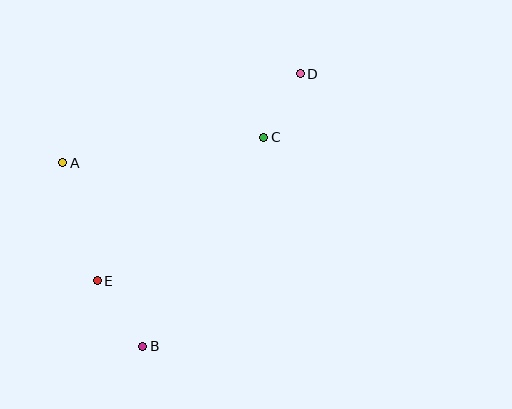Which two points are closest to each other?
Points C and D are closest to each other.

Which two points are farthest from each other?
Points B and D are farthest from each other.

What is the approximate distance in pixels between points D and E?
The distance between D and E is approximately 290 pixels.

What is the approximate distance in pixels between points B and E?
The distance between B and E is approximately 80 pixels.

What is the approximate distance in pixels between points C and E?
The distance between C and E is approximately 220 pixels.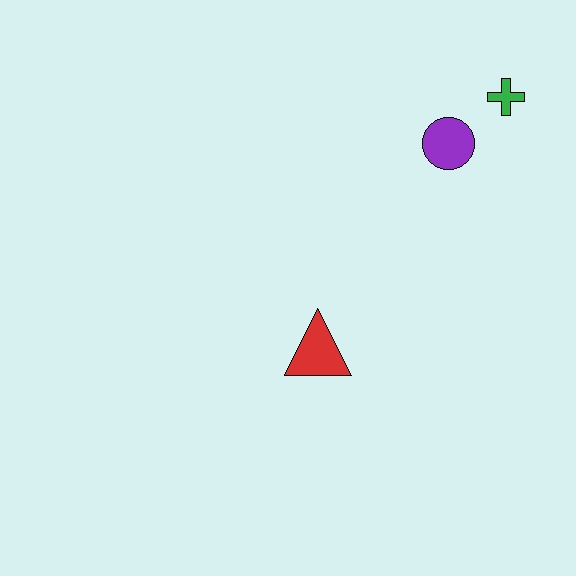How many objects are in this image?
There are 3 objects.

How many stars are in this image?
There are no stars.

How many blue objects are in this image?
There are no blue objects.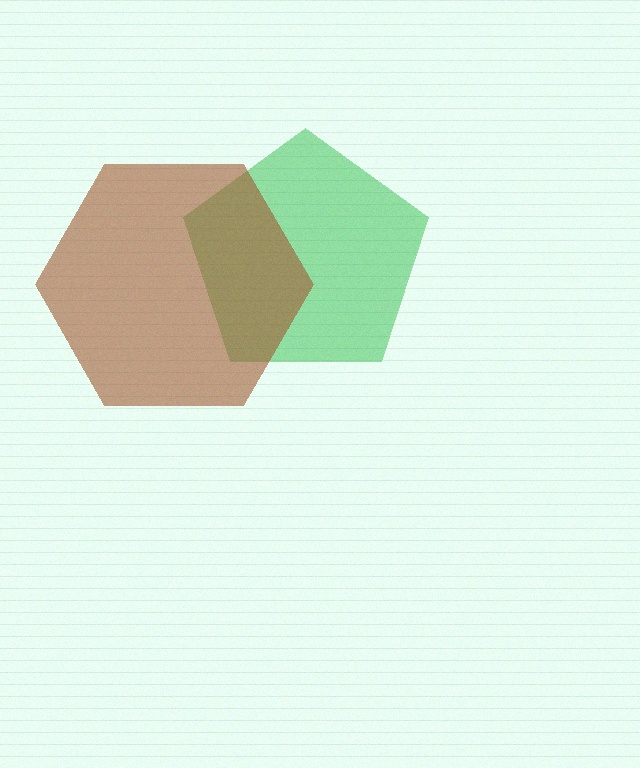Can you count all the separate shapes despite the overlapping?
Yes, there are 2 separate shapes.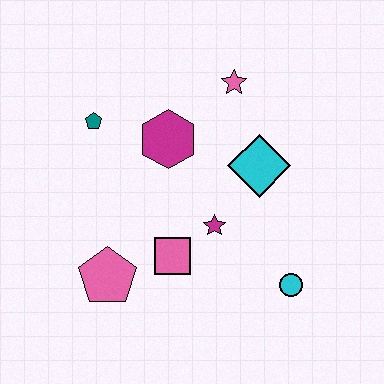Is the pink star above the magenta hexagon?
Yes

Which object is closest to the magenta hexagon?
The teal pentagon is closest to the magenta hexagon.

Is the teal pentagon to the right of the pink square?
No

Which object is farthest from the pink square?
The pink star is farthest from the pink square.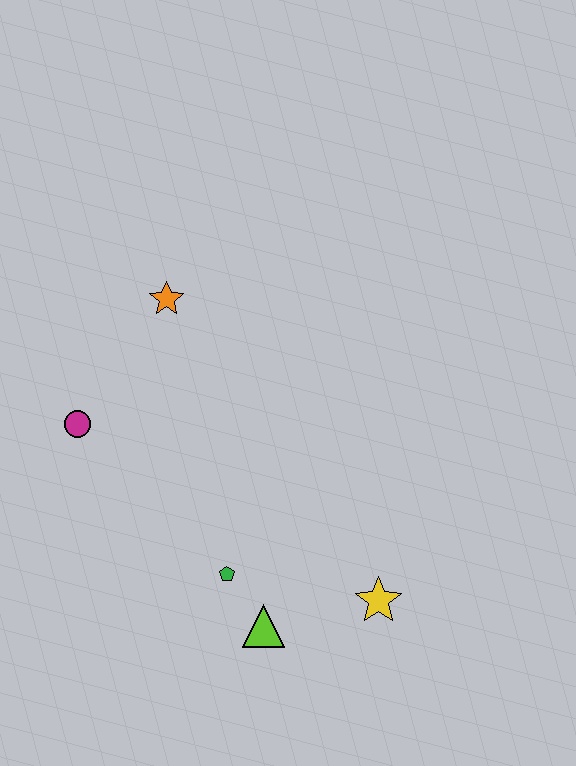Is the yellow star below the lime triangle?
No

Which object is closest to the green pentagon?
The lime triangle is closest to the green pentagon.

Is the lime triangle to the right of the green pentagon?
Yes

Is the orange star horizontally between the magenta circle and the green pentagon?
Yes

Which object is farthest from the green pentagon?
The orange star is farthest from the green pentagon.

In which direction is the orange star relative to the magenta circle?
The orange star is above the magenta circle.